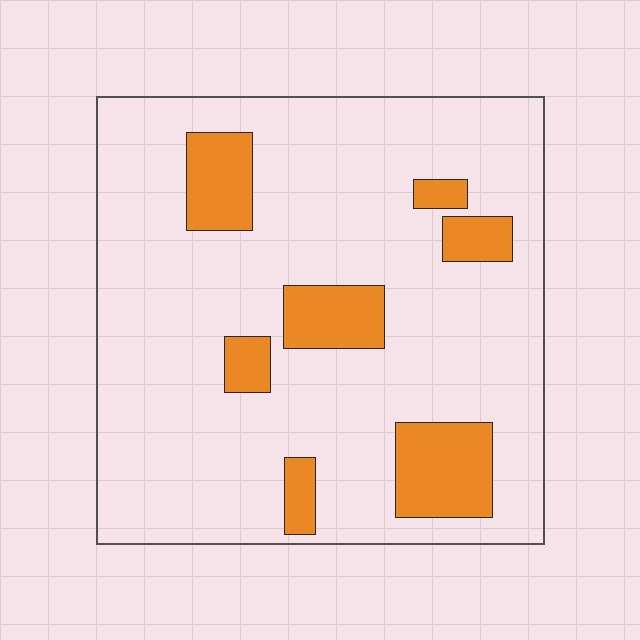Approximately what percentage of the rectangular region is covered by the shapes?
Approximately 15%.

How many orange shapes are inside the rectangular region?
7.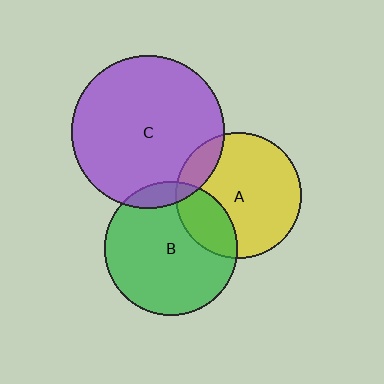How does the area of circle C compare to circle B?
Approximately 1.3 times.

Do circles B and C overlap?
Yes.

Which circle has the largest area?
Circle C (purple).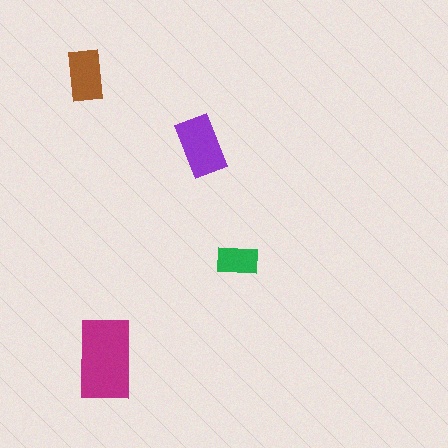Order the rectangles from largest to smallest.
the magenta one, the purple one, the brown one, the green one.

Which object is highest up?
The brown rectangle is topmost.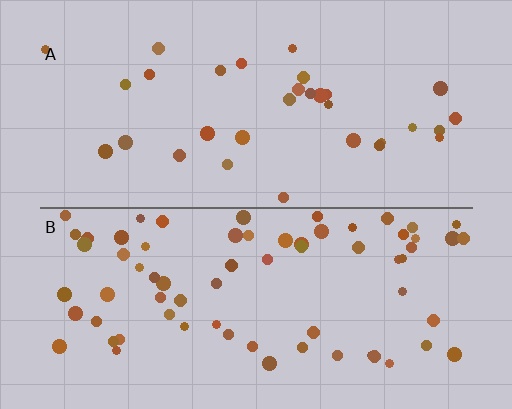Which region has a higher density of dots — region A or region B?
B (the bottom).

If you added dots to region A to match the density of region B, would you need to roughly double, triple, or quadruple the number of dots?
Approximately double.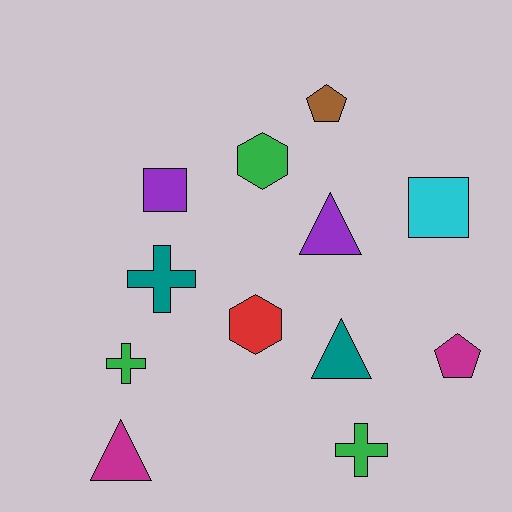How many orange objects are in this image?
There are no orange objects.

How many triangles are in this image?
There are 3 triangles.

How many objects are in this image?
There are 12 objects.